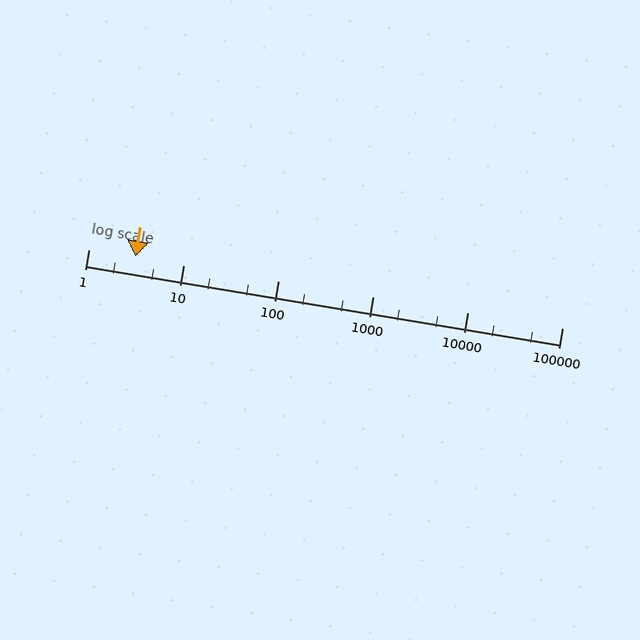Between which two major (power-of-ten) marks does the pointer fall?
The pointer is between 1 and 10.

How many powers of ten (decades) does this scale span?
The scale spans 5 decades, from 1 to 100000.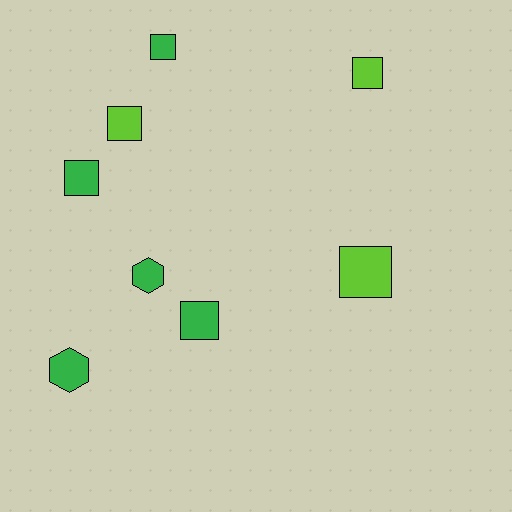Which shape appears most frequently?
Square, with 6 objects.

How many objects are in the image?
There are 8 objects.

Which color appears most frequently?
Green, with 5 objects.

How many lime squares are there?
There are 3 lime squares.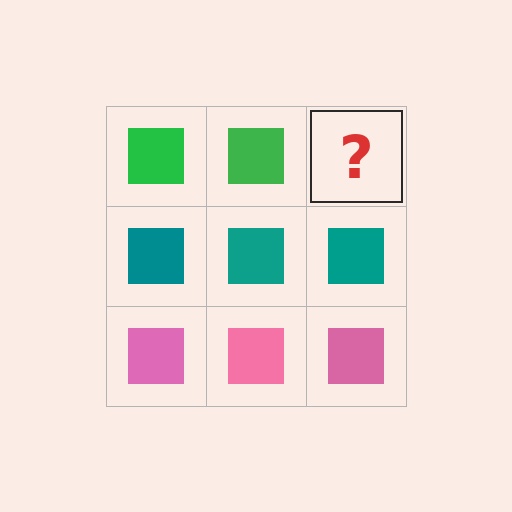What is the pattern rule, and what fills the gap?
The rule is that each row has a consistent color. The gap should be filled with a green square.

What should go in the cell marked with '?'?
The missing cell should contain a green square.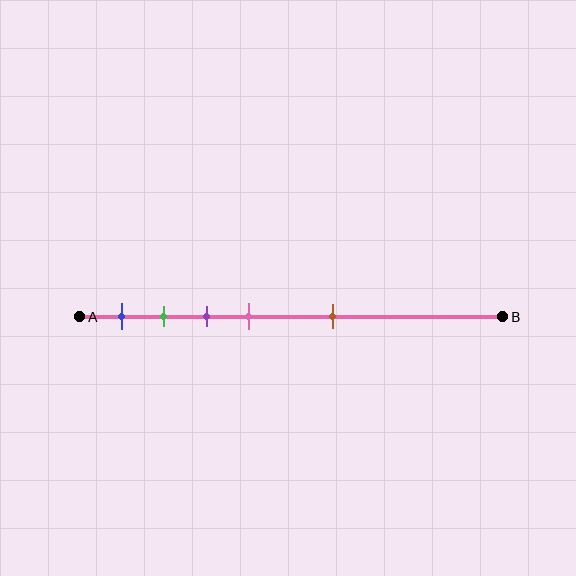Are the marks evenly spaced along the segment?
No, the marks are not evenly spaced.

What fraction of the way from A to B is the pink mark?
The pink mark is approximately 40% (0.4) of the way from A to B.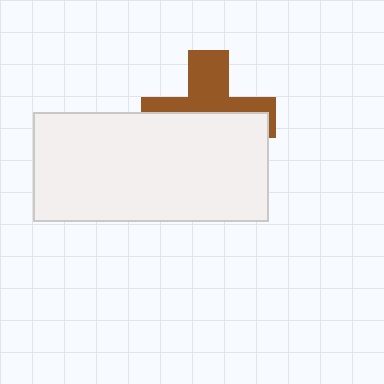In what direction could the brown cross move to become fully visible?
The brown cross could move up. That would shift it out from behind the white rectangle entirely.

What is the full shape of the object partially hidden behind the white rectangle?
The partially hidden object is a brown cross.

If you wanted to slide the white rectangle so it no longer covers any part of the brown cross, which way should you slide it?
Slide it down — that is the most direct way to separate the two shapes.